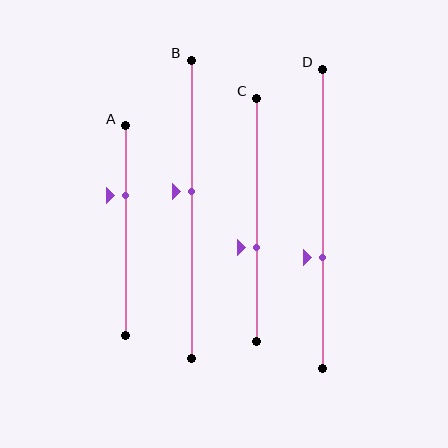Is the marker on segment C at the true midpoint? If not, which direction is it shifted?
No, the marker on segment C is shifted downward by about 11% of the segment length.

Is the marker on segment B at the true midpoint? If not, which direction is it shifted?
No, the marker on segment B is shifted upward by about 6% of the segment length.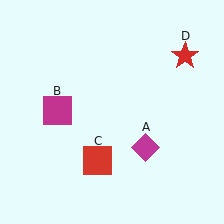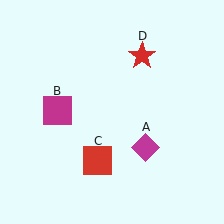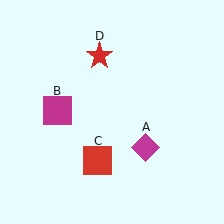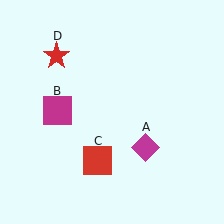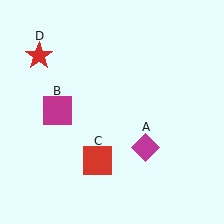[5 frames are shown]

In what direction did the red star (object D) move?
The red star (object D) moved left.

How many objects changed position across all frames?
1 object changed position: red star (object D).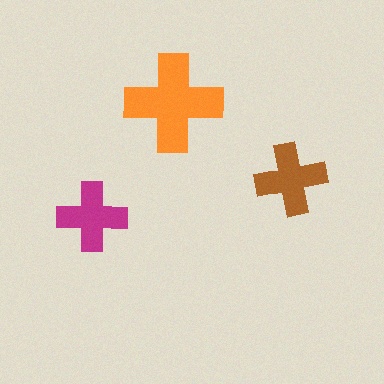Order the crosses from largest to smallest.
the orange one, the brown one, the magenta one.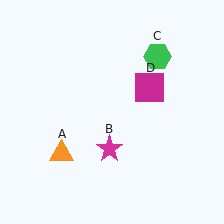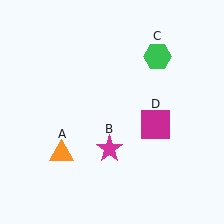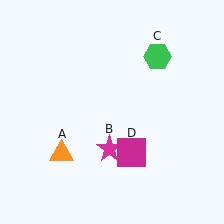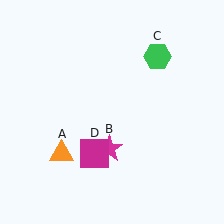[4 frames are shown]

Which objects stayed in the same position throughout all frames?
Orange triangle (object A) and magenta star (object B) and green hexagon (object C) remained stationary.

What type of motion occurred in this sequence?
The magenta square (object D) rotated clockwise around the center of the scene.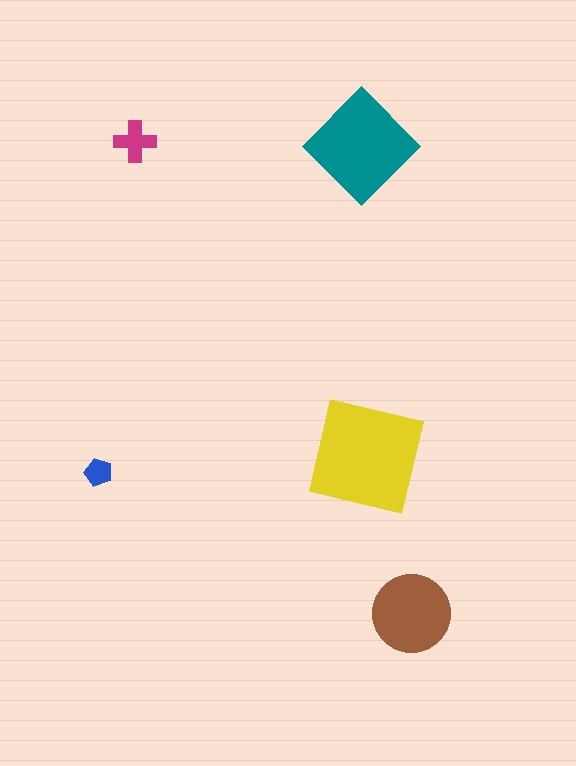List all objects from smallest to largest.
The blue pentagon, the magenta cross, the brown circle, the teal diamond, the yellow square.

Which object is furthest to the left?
The blue pentagon is leftmost.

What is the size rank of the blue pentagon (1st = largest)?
5th.